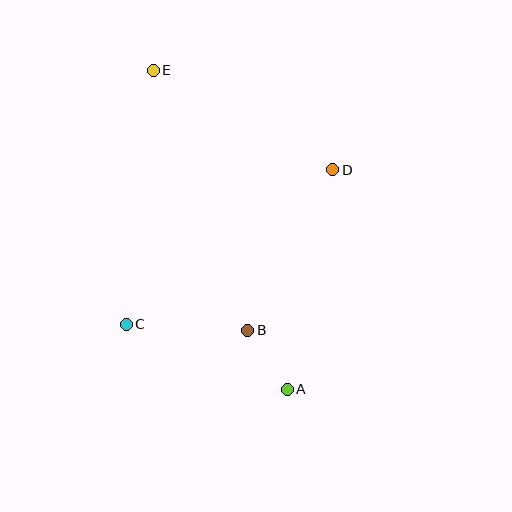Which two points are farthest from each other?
Points A and E are farthest from each other.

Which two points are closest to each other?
Points A and B are closest to each other.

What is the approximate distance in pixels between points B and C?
The distance between B and C is approximately 122 pixels.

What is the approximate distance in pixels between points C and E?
The distance between C and E is approximately 255 pixels.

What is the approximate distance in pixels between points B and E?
The distance between B and E is approximately 277 pixels.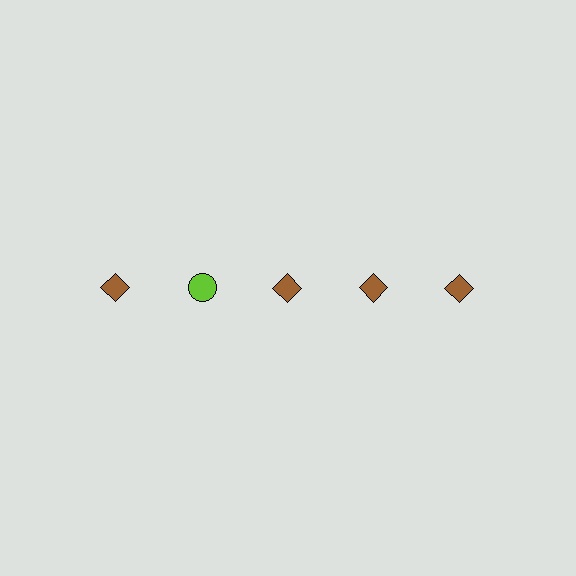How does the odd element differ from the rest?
It differs in both color (lime instead of brown) and shape (circle instead of diamond).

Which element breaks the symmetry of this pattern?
The lime circle in the top row, second from left column breaks the symmetry. All other shapes are brown diamonds.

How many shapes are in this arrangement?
There are 5 shapes arranged in a grid pattern.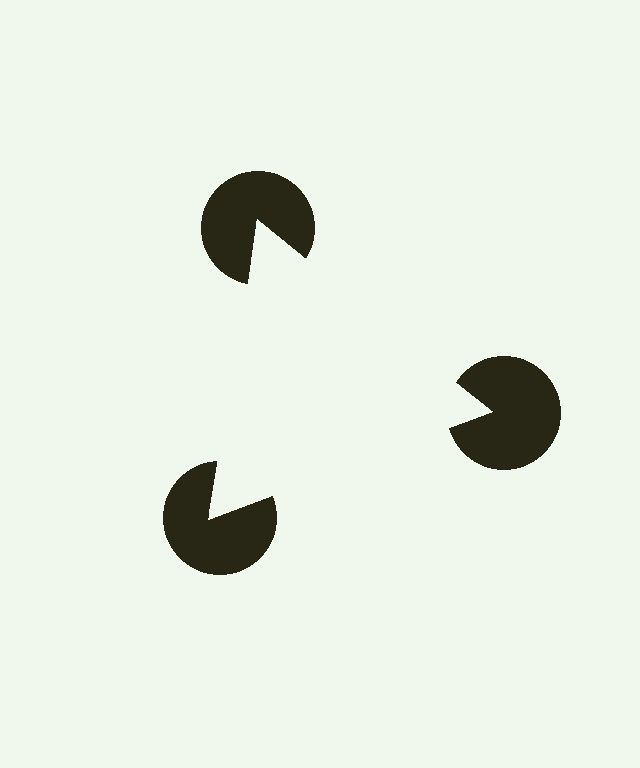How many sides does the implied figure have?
3 sides.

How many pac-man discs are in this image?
There are 3 — one at each vertex of the illusory triangle.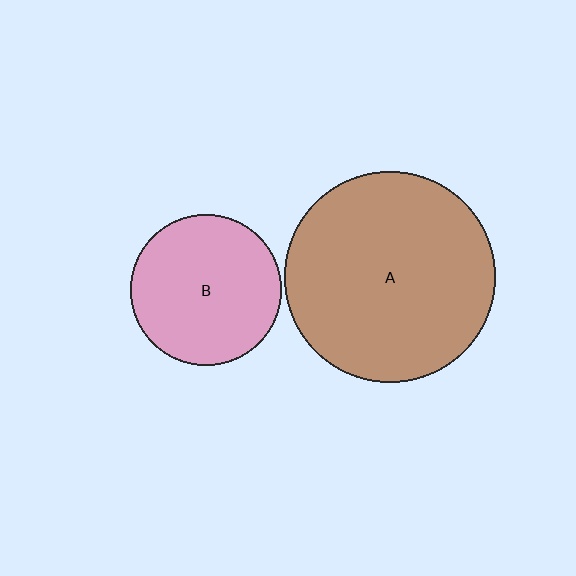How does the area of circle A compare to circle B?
Approximately 1.9 times.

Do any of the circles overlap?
No, none of the circles overlap.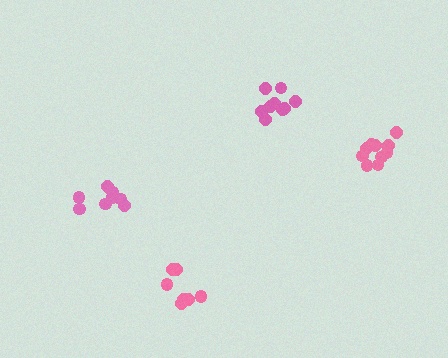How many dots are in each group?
Group 1: 8 dots, Group 2: 7 dots, Group 3: 10 dots, Group 4: 9 dots (34 total).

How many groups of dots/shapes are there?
There are 4 groups.